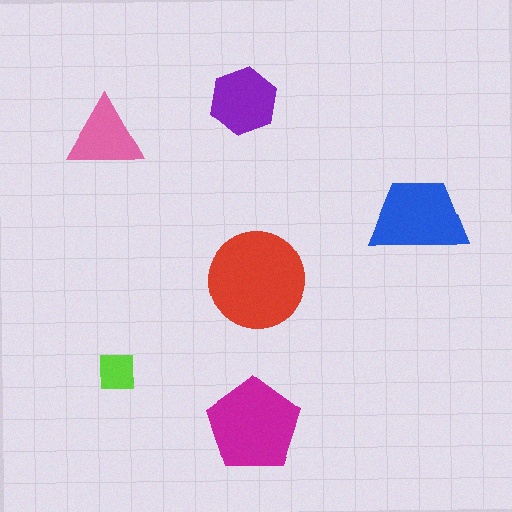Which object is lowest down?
The magenta pentagon is bottommost.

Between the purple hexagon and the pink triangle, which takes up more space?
The purple hexagon.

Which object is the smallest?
The lime square.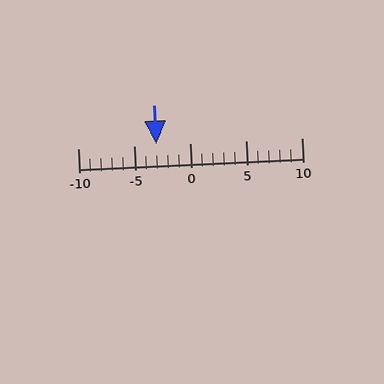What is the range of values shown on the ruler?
The ruler shows values from -10 to 10.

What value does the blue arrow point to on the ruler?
The blue arrow points to approximately -3.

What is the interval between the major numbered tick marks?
The major tick marks are spaced 5 units apart.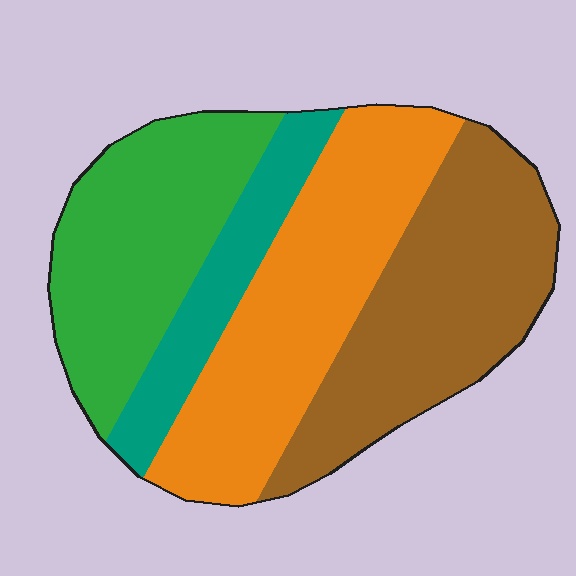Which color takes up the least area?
Teal, at roughly 15%.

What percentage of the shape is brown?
Brown takes up between a sixth and a third of the shape.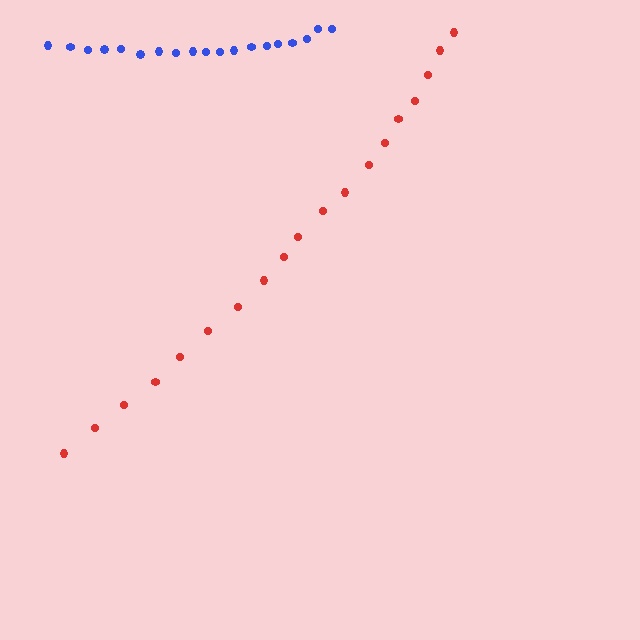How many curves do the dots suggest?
There are 2 distinct paths.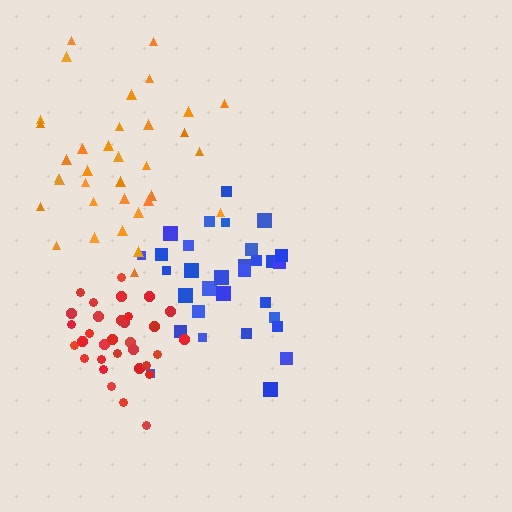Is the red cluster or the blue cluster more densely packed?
Red.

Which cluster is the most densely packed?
Red.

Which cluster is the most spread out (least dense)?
Orange.